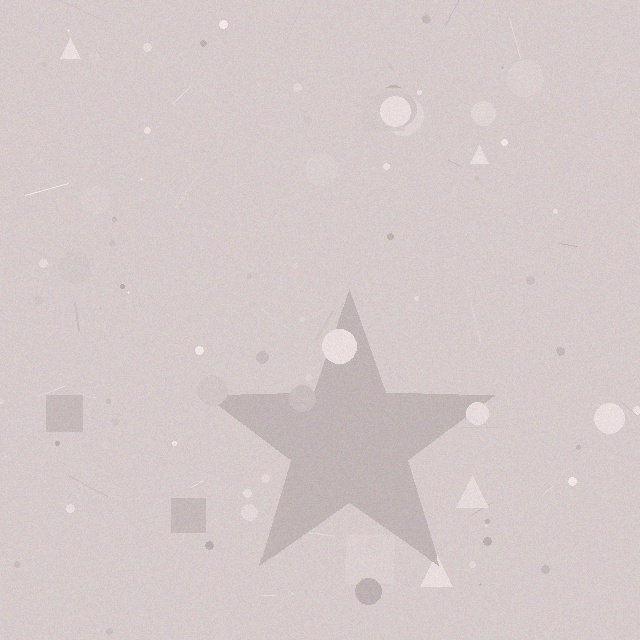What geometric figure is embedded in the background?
A star is embedded in the background.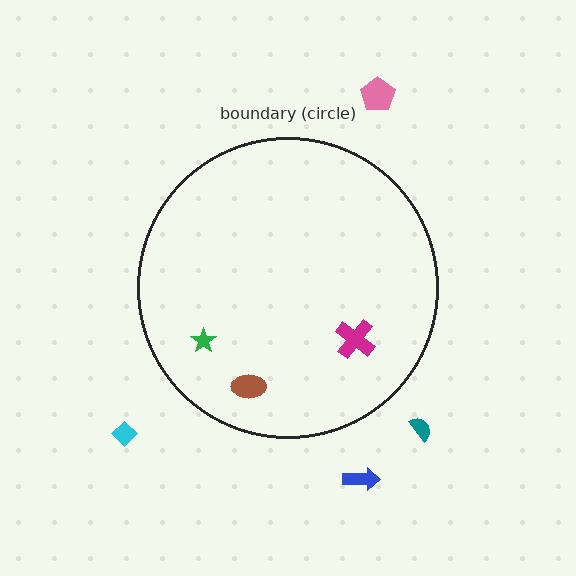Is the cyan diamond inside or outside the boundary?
Outside.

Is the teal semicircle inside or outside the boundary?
Outside.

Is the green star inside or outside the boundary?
Inside.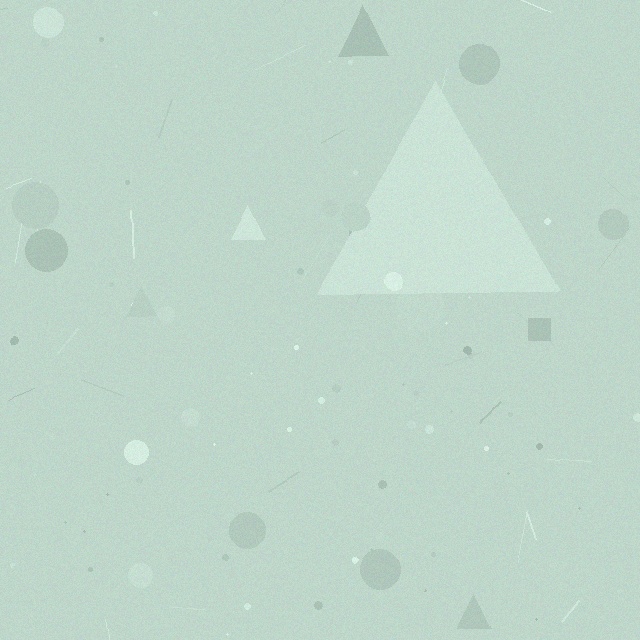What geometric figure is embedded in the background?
A triangle is embedded in the background.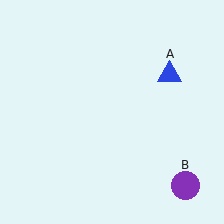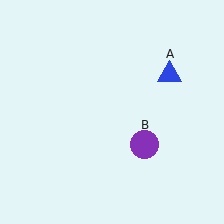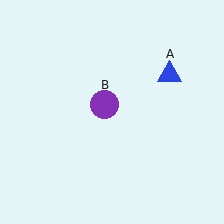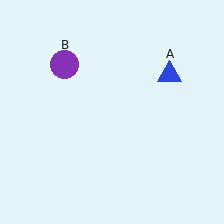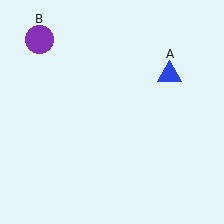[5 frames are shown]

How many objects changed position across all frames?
1 object changed position: purple circle (object B).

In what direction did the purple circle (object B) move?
The purple circle (object B) moved up and to the left.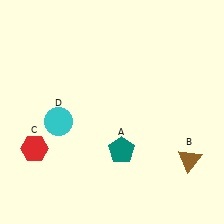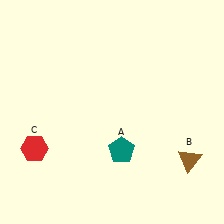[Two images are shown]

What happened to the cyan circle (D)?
The cyan circle (D) was removed in Image 2. It was in the bottom-left area of Image 1.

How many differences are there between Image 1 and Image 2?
There is 1 difference between the two images.